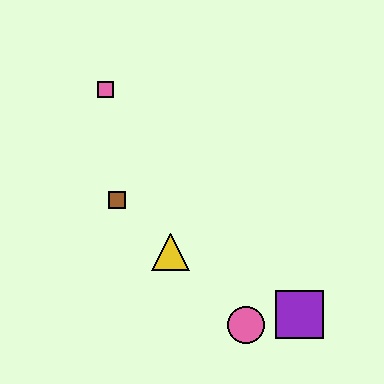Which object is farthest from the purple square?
The pink square is farthest from the purple square.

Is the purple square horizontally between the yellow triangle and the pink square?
No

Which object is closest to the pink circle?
The purple square is closest to the pink circle.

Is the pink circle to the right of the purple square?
No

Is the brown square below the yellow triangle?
No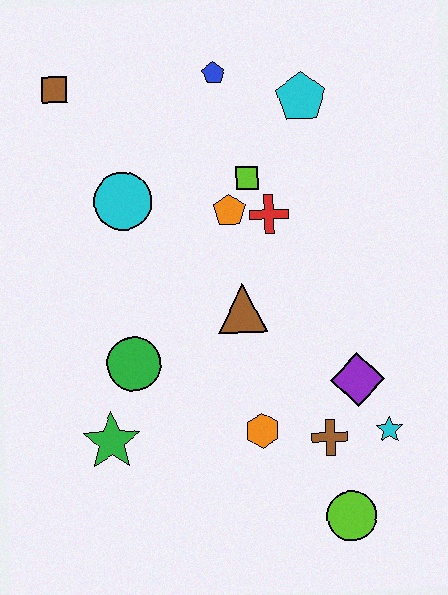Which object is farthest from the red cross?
The lime circle is farthest from the red cross.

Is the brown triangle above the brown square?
No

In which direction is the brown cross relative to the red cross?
The brown cross is below the red cross.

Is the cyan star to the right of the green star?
Yes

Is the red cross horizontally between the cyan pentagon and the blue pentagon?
Yes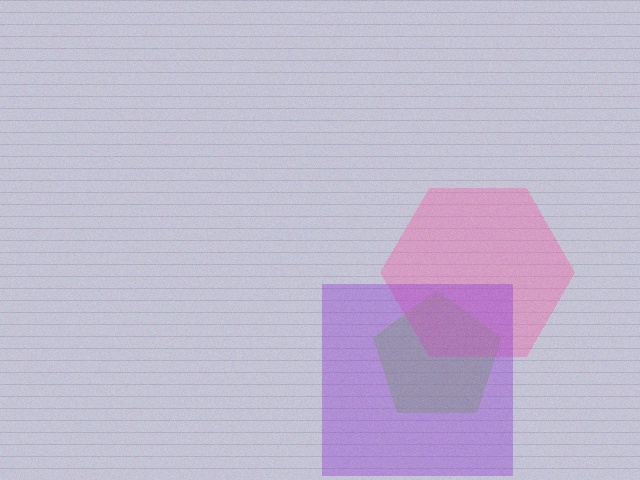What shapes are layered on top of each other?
The layered shapes are: a lime pentagon, a pink hexagon, a purple square.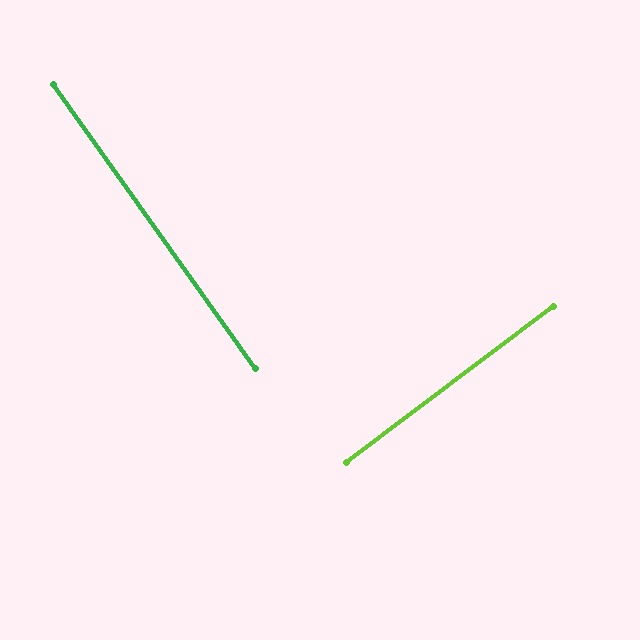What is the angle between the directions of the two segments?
Approximately 88 degrees.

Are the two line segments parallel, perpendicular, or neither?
Perpendicular — they meet at approximately 88°.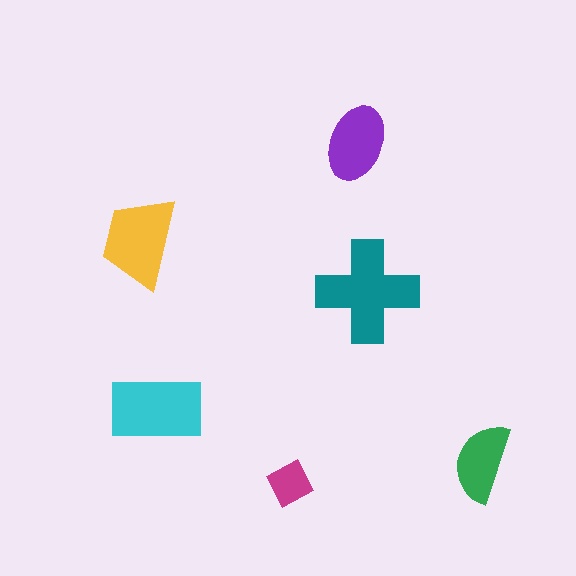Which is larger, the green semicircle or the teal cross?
The teal cross.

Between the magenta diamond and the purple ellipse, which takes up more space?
The purple ellipse.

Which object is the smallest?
The magenta diamond.